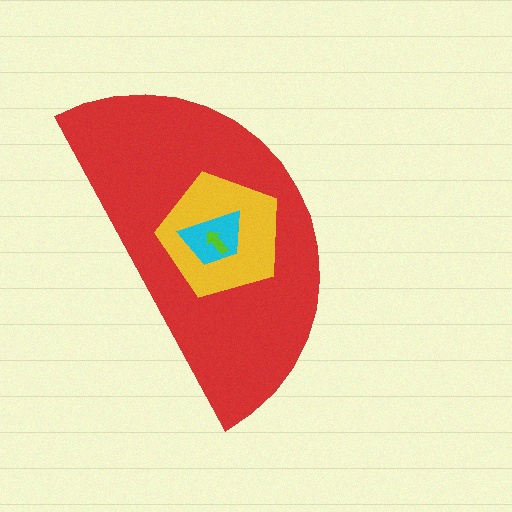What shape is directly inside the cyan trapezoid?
The lime arrow.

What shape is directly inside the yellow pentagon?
The cyan trapezoid.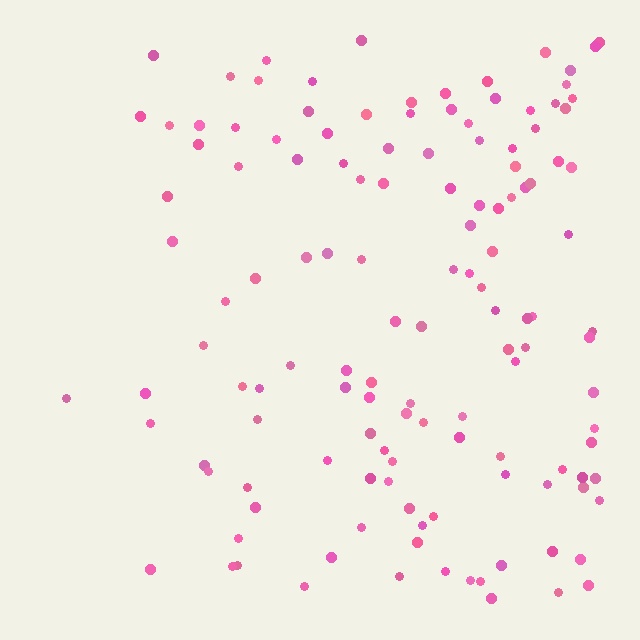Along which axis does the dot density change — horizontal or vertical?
Horizontal.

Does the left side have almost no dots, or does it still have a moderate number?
Still a moderate number, just noticeably fewer than the right.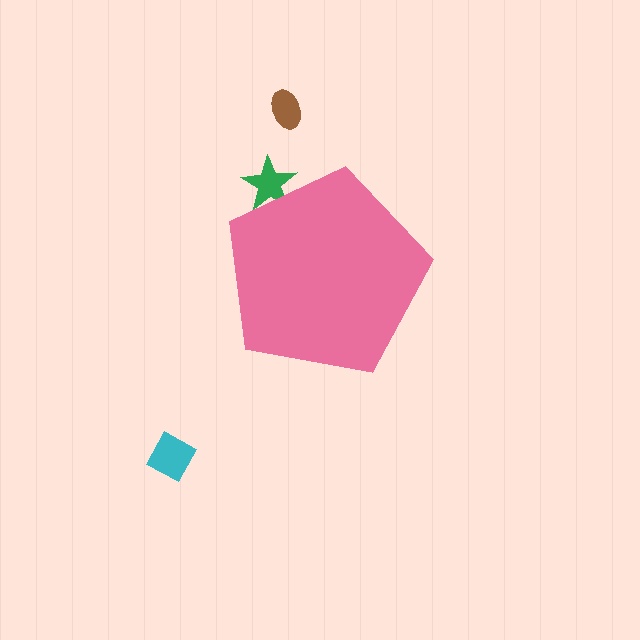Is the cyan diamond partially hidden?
No, the cyan diamond is fully visible.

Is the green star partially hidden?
Yes, the green star is partially hidden behind the pink pentagon.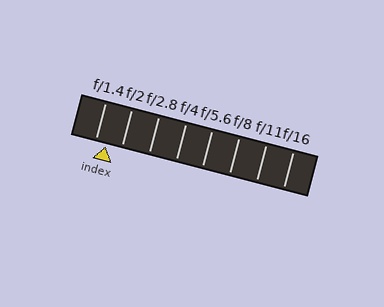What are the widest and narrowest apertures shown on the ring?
The widest aperture shown is f/1.4 and the narrowest is f/16.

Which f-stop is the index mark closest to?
The index mark is closest to f/1.4.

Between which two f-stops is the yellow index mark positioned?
The index mark is between f/1.4 and f/2.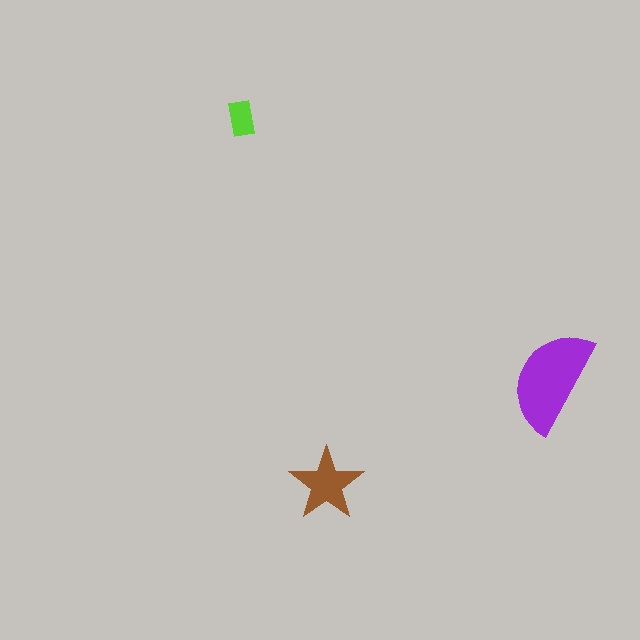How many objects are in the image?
There are 3 objects in the image.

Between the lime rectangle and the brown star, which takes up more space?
The brown star.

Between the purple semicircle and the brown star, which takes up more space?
The purple semicircle.